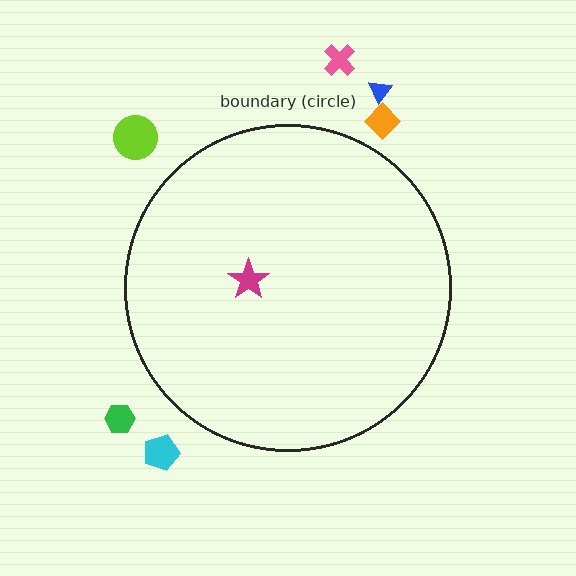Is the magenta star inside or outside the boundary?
Inside.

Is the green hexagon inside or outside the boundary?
Outside.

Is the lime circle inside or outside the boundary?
Outside.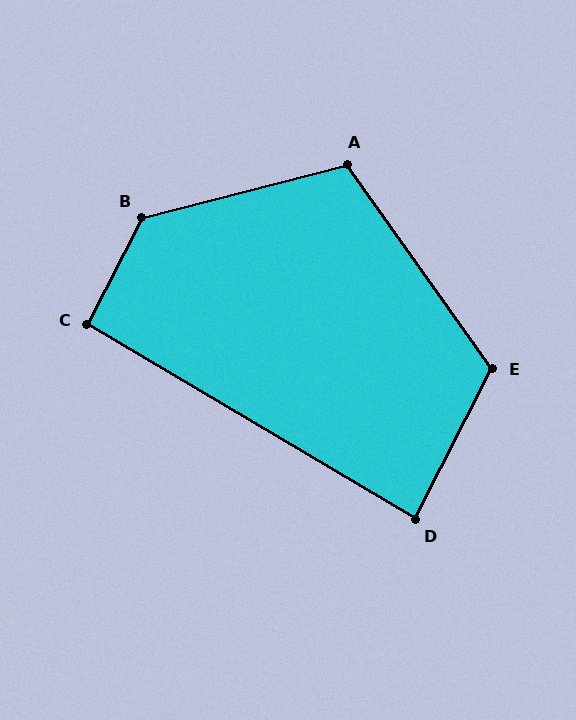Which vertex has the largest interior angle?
B, at approximately 132 degrees.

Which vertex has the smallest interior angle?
D, at approximately 86 degrees.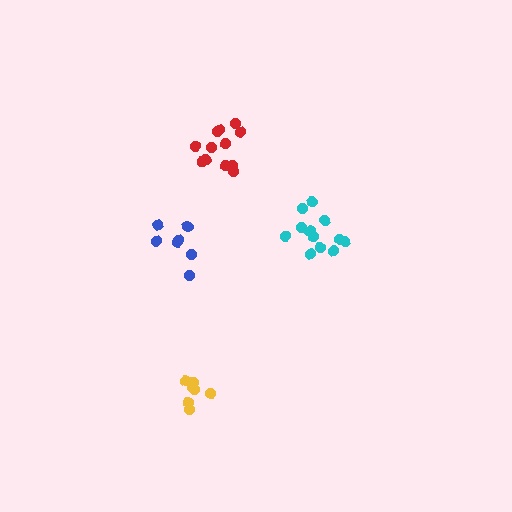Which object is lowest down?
The yellow cluster is bottommost.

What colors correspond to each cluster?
The clusters are colored: blue, yellow, cyan, red.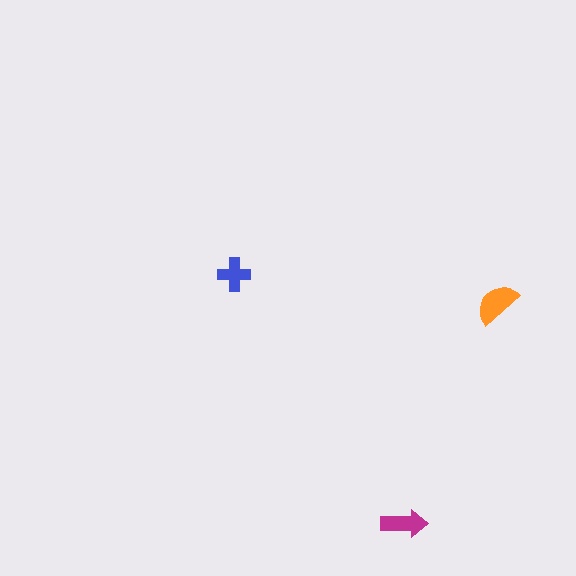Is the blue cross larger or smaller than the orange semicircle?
Smaller.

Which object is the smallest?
The blue cross.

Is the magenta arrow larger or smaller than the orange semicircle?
Smaller.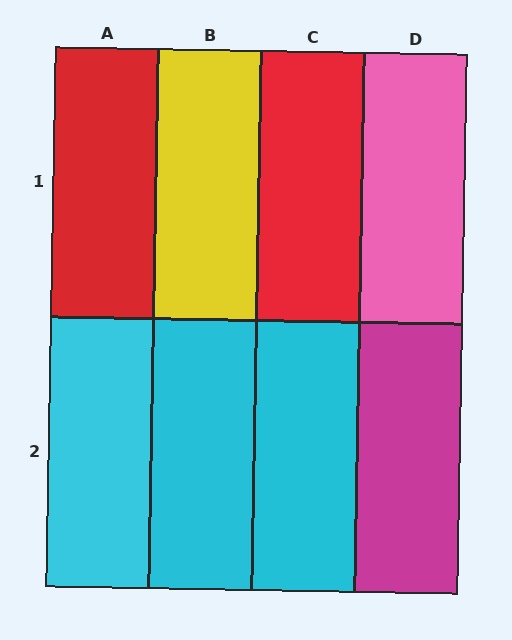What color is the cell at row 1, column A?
Red.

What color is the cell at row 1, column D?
Pink.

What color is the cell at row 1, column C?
Red.